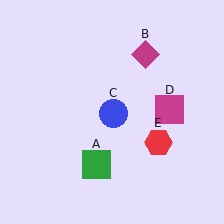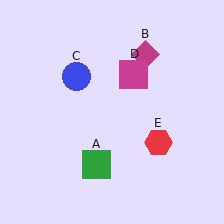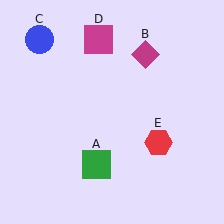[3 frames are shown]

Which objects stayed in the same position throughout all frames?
Green square (object A) and magenta diamond (object B) and red hexagon (object E) remained stationary.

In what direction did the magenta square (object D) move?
The magenta square (object D) moved up and to the left.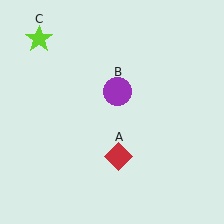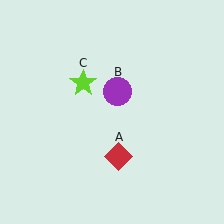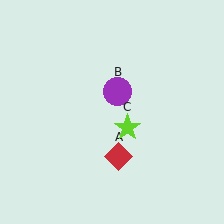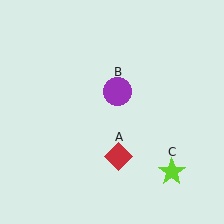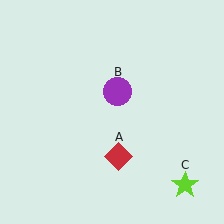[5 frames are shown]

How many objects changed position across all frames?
1 object changed position: lime star (object C).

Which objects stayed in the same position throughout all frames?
Red diamond (object A) and purple circle (object B) remained stationary.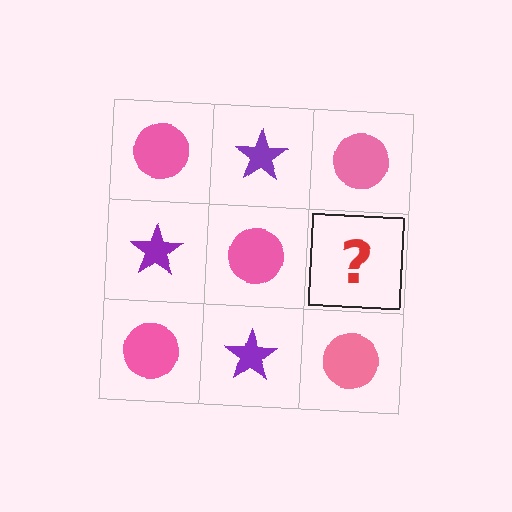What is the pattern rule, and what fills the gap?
The rule is that it alternates pink circle and purple star in a checkerboard pattern. The gap should be filled with a purple star.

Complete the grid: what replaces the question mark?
The question mark should be replaced with a purple star.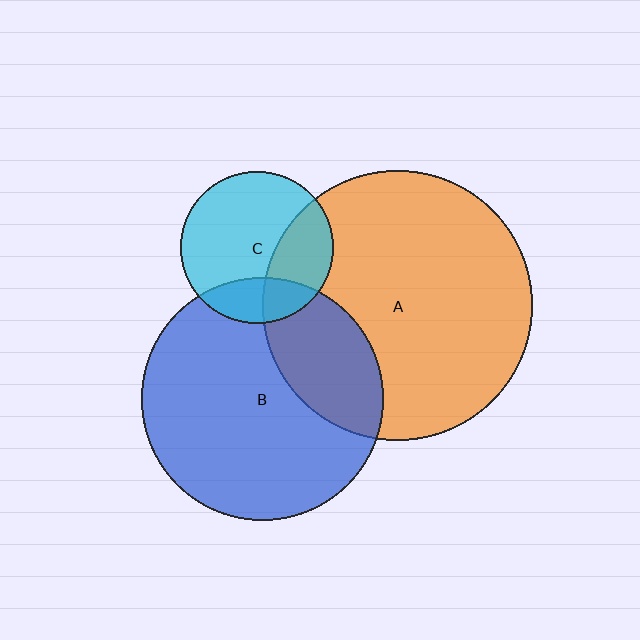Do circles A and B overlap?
Yes.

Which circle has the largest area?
Circle A (orange).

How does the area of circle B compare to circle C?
Approximately 2.5 times.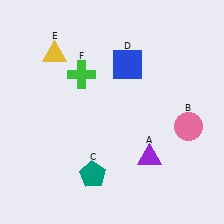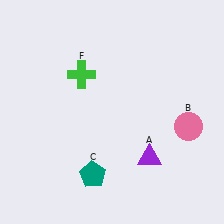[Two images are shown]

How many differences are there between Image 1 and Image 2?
There are 2 differences between the two images.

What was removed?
The yellow triangle (E), the blue square (D) were removed in Image 2.